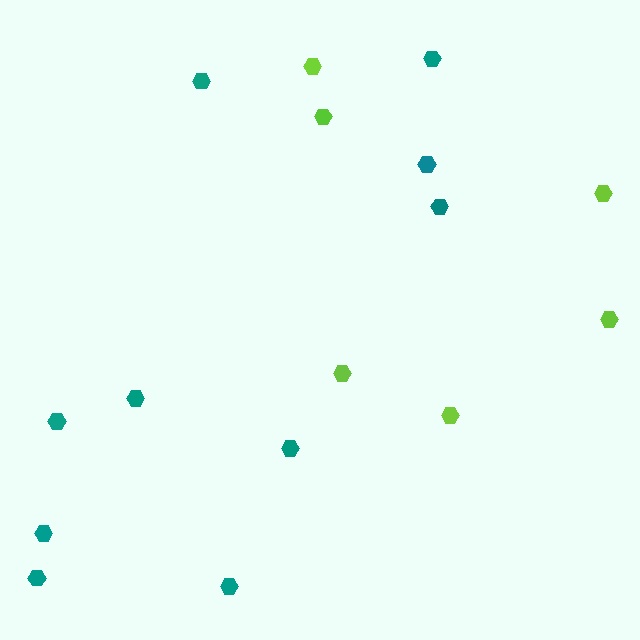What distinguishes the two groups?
There are 2 groups: one group of teal hexagons (10) and one group of lime hexagons (6).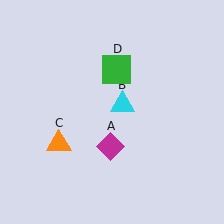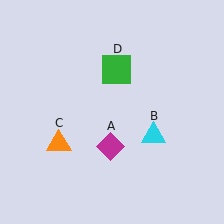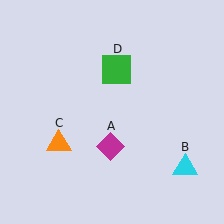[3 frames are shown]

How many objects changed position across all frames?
1 object changed position: cyan triangle (object B).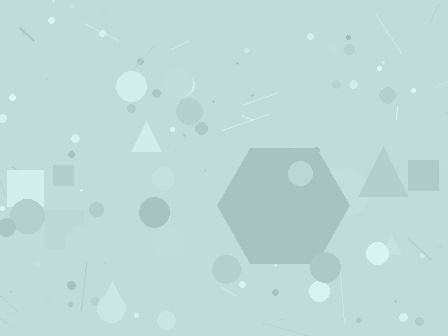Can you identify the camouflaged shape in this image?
The camouflaged shape is a hexagon.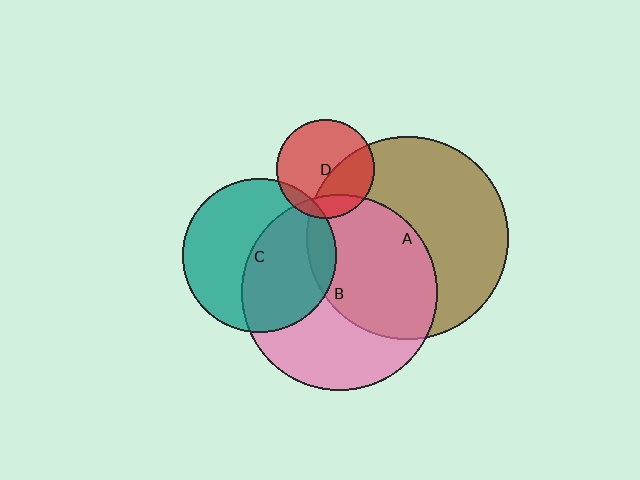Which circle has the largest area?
Circle A (brown).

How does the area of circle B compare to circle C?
Approximately 1.6 times.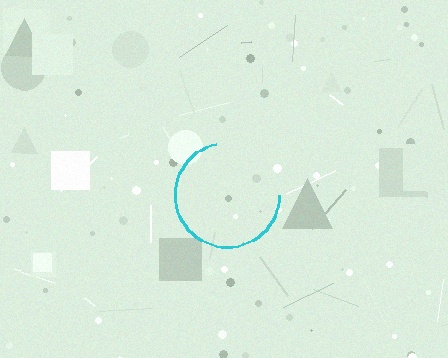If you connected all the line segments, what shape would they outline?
They would outline a circle.